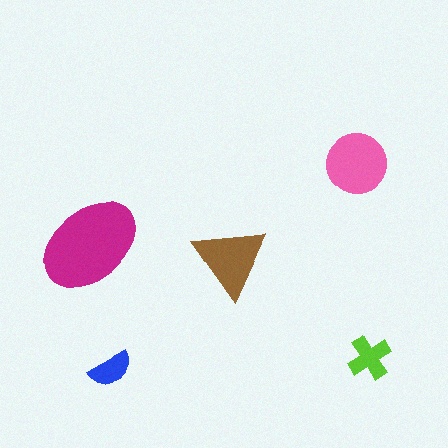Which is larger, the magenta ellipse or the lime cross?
The magenta ellipse.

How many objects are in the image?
There are 5 objects in the image.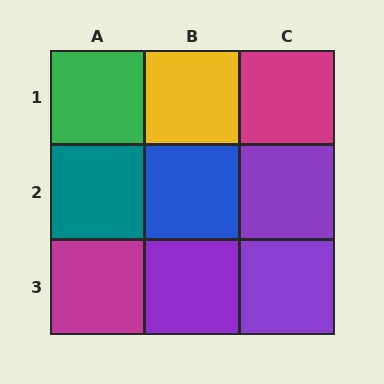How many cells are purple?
3 cells are purple.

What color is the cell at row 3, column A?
Magenta.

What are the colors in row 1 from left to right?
Green, yellow, magenta.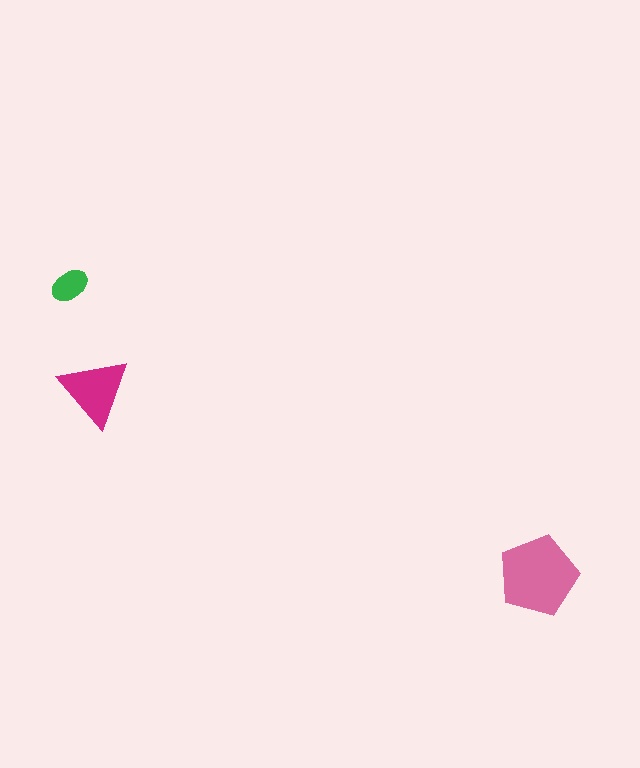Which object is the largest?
The pink pentagon.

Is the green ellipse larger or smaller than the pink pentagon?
Smaller.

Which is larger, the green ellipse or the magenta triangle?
The magenta triangle.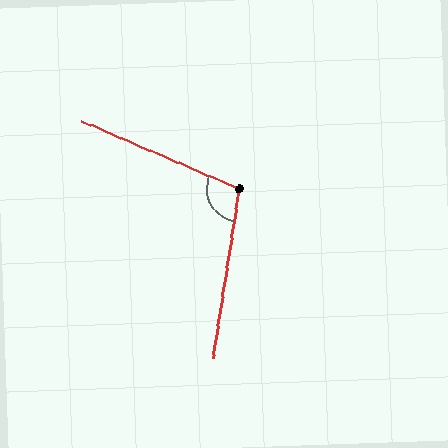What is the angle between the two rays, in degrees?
Approximately 105 degrees.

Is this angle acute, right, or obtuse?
It is obtuse.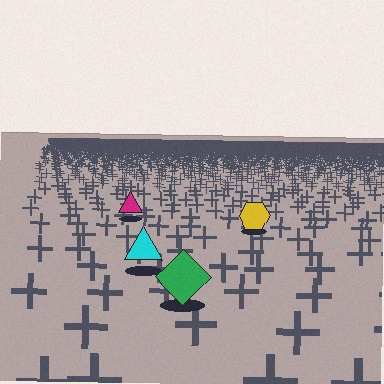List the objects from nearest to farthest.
From nearest to farthest: the green diamond, the cyan triangle, the yellow hexagon, the magenta triangle.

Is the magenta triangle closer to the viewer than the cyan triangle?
No. The cyan triangle is closer — you can tell from the texture gradient: the ground texture is coarser near it.